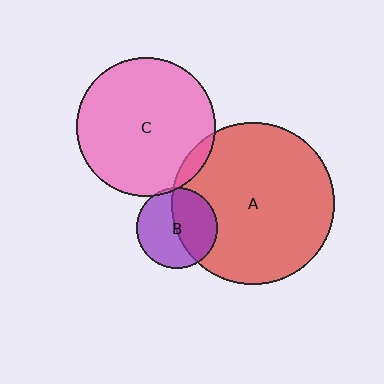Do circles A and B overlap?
Yes.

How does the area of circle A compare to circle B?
Approximately 4.0 times.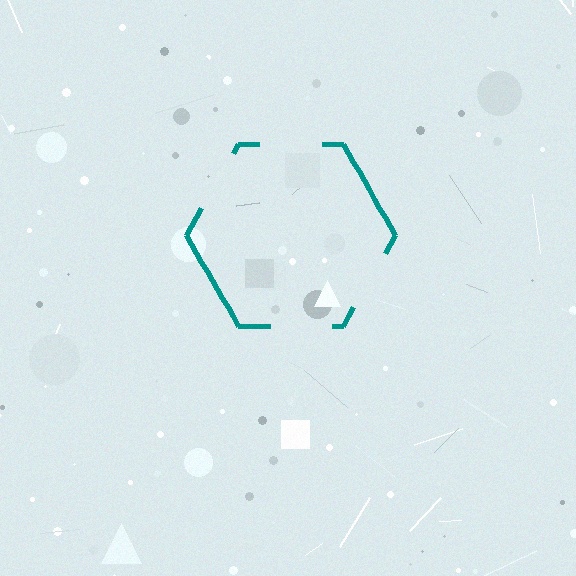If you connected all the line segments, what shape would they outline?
They would outline a hexagon.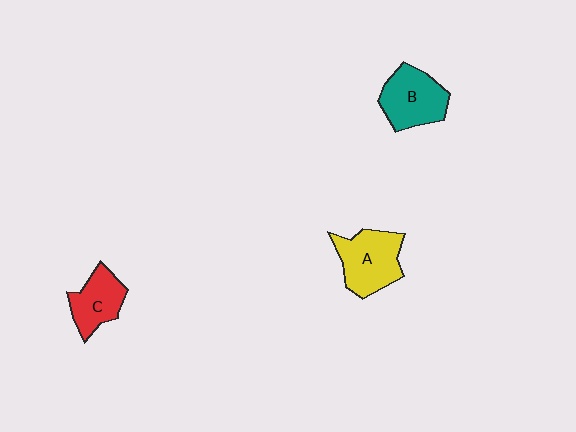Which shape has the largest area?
Shape A (yellow).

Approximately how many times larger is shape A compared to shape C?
Approximately 1.4 times.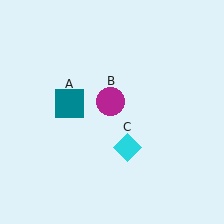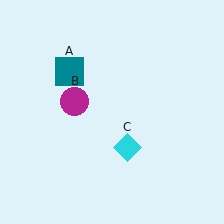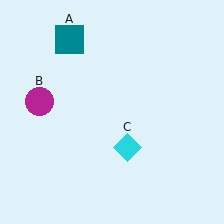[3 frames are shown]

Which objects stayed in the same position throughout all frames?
Cyan diamond (object C) remained stationary.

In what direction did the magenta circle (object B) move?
The magenta circle (object B) moved left.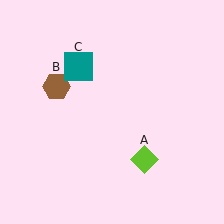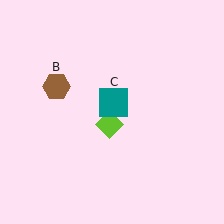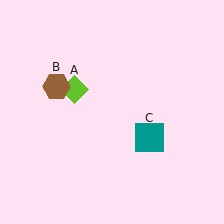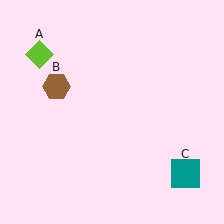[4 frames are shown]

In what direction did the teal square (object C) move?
The teal square (object C) moved down and to the right.